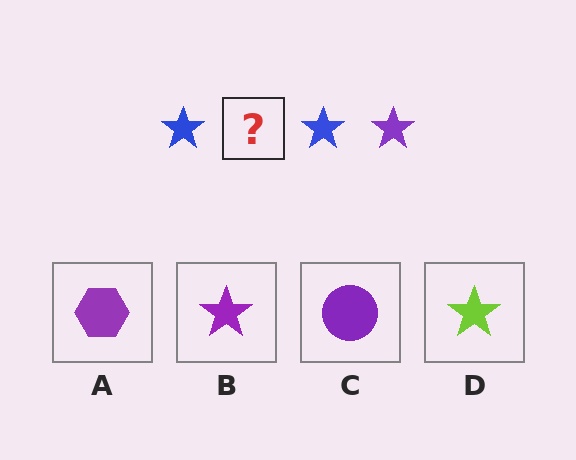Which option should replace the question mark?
Option B.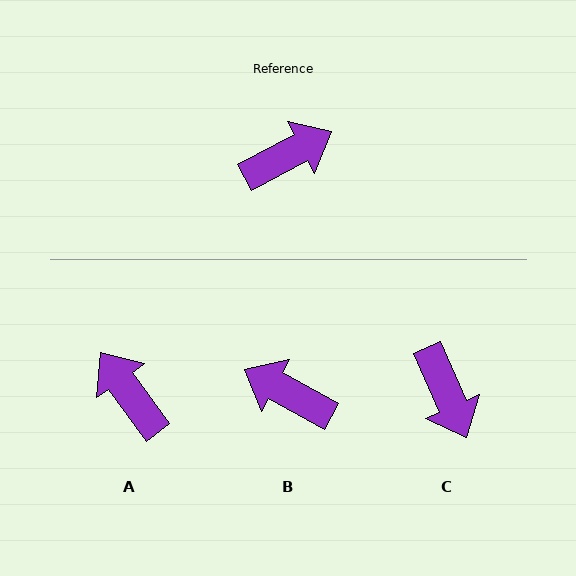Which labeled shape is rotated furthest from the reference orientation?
B, about 124 degrees away.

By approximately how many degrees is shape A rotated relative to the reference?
Approximately 98 degrees counter-clockwise.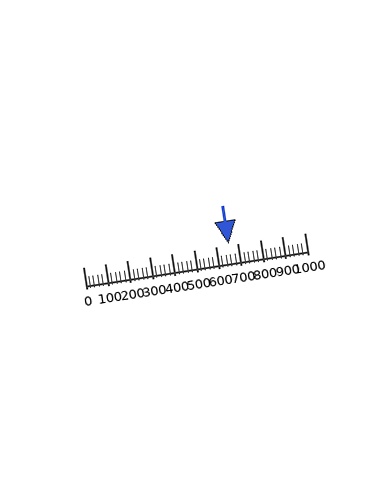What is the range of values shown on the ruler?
The ruler shows values from 0 to 1000.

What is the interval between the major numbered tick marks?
The major tick marks are spaced 100 units apart.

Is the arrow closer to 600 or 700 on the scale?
The arrow is closer to 700.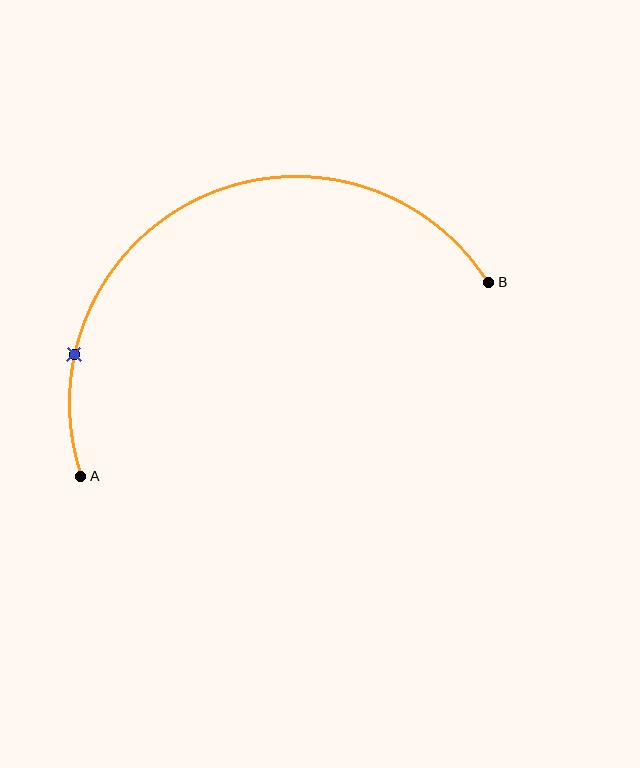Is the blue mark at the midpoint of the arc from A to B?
No. The blue mark lies on the arc but is closer to endpoint A. The arc midpoint would be at the point on the curve equidistant along the arc from both A and B.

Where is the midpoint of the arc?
The arc midpoint is the point on the curve farthest from the straight line joining A and B. It sits above that line.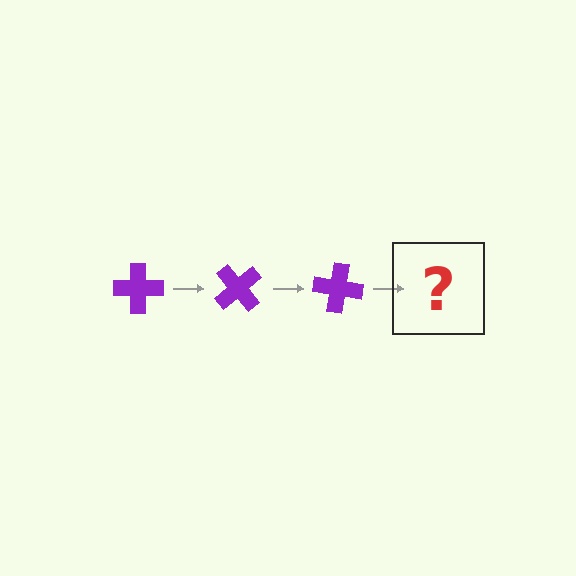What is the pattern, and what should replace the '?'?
The pattern is that the cross rotates 50 degrees each step. The '?' should be a purple cross rotated 150 degrees.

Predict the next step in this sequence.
The next step is a purple cross rotated 150 degrees.